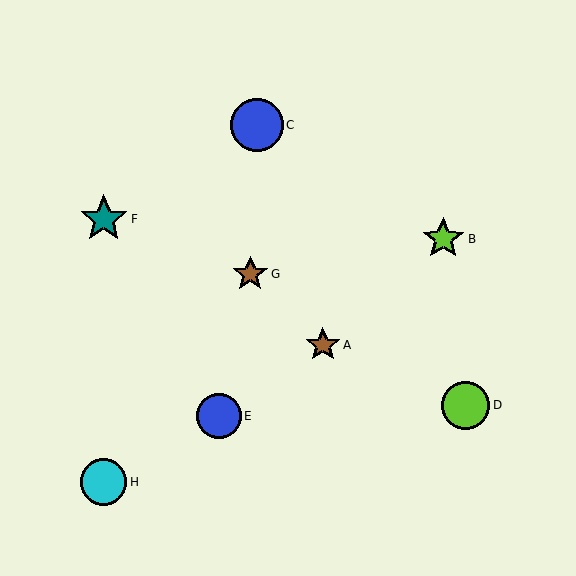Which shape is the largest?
The blue circle (labeled C) is the largest.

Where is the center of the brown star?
The center of the brown star is at (250, 274).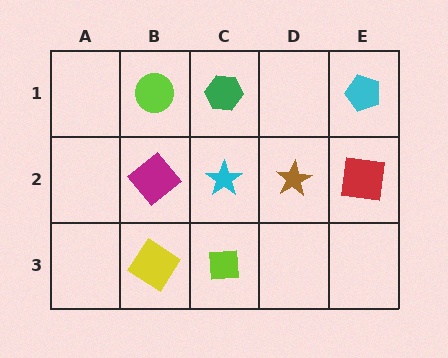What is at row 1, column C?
A green hexagon.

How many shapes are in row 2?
4 shapes.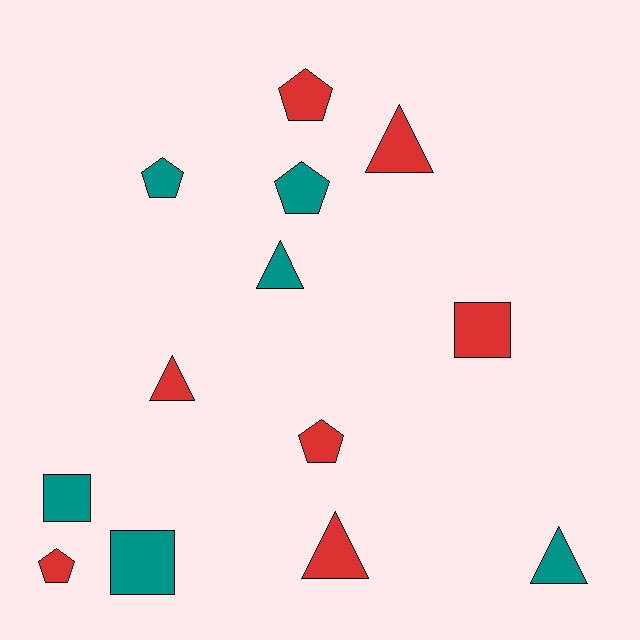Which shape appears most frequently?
Triangle, with 5 objects.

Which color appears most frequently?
Red, with 7 objects.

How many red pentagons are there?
There are 3 red pentagons.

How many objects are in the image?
There are 13 objects.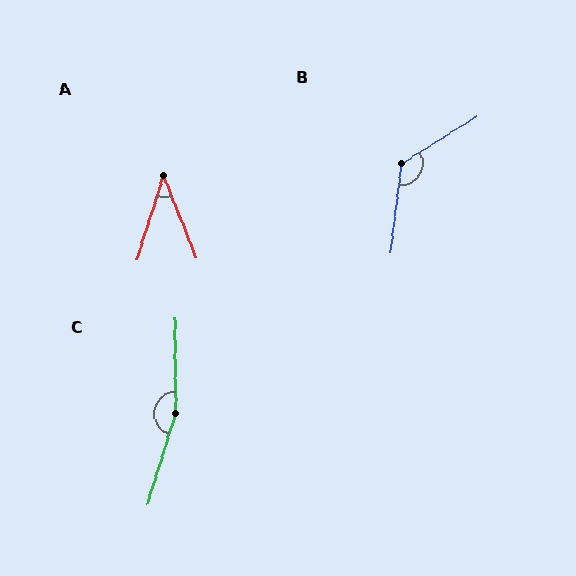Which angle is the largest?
C, at approximately 163 degrees.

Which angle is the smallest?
A, at approximately 39 degrees.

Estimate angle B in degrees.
Approximately 129 degrees.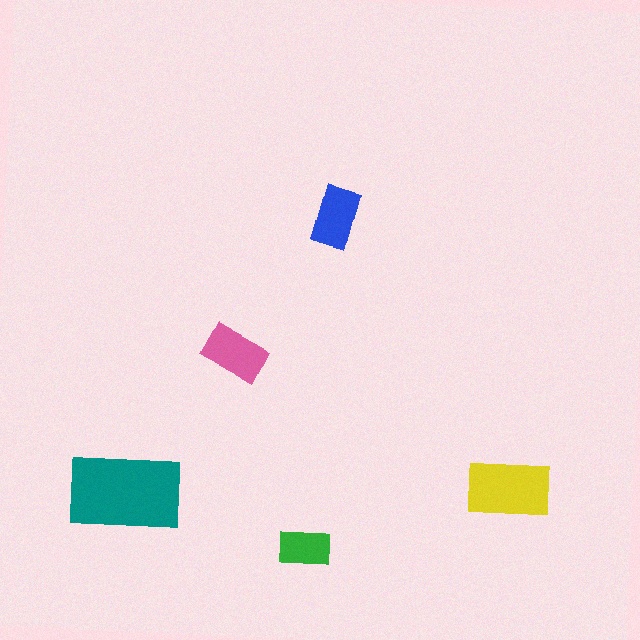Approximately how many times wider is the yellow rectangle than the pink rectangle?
About 1.5 times wider.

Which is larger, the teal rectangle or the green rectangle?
The teal one.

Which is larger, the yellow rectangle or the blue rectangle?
The yellow one.